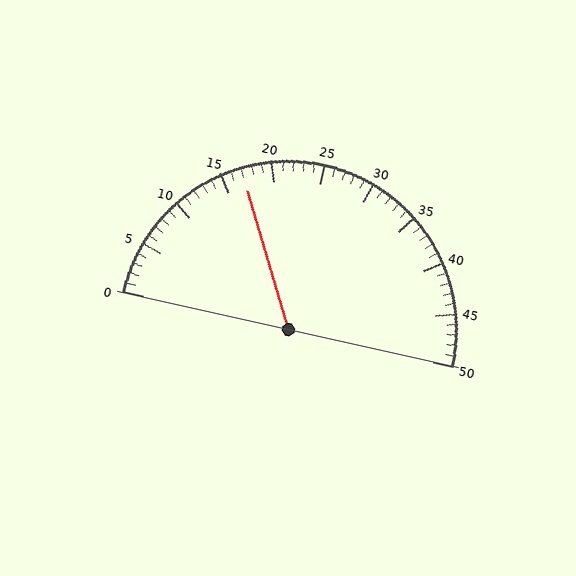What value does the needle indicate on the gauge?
The needle indicates approximately 17.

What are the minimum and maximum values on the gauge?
The gauge ranges from 0 to 50.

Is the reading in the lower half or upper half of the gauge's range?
The reading is in the lower half of the range (0 to 50).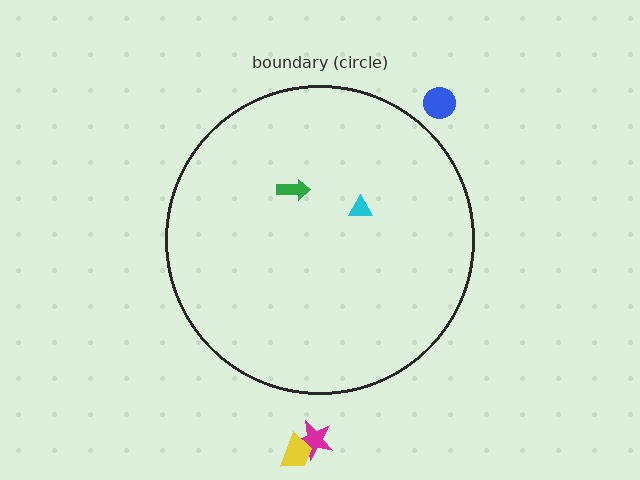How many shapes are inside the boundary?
2 inside, 3 outside.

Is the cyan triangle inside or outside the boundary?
Inside.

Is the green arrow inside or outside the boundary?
Inside.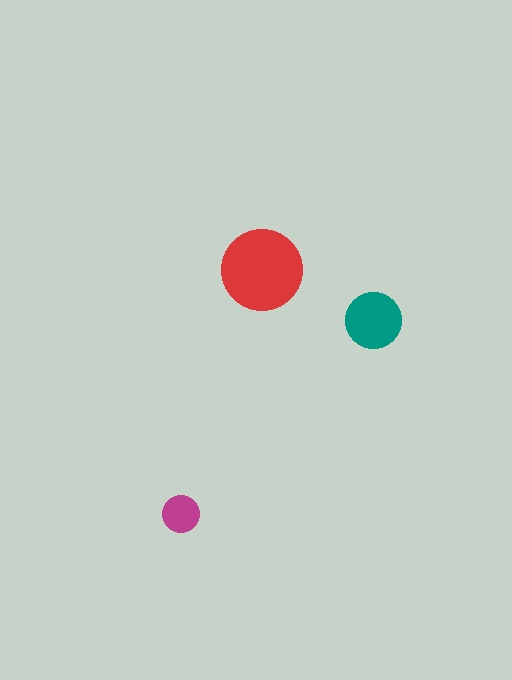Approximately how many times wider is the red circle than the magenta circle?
About 2 times wider.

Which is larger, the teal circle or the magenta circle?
The teal one.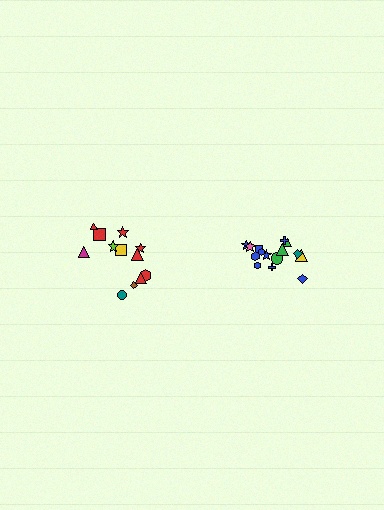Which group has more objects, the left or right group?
The right group.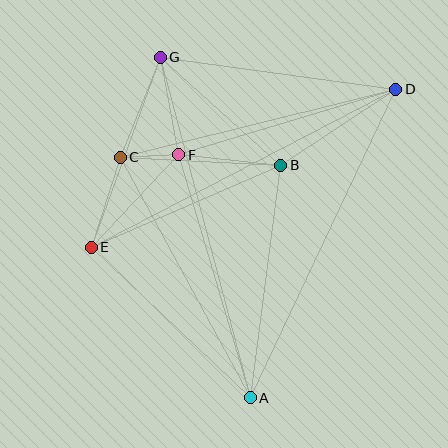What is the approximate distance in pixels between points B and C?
The distance between B and C is approximately 161 pixels.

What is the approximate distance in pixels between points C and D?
The distance between C and D is approximately 284 pixels.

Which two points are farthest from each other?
Points A and G are farthest from each other.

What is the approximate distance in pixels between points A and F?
The distance between A and F is approximately 253 pixels.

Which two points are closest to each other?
Points C and F are closest to each other.